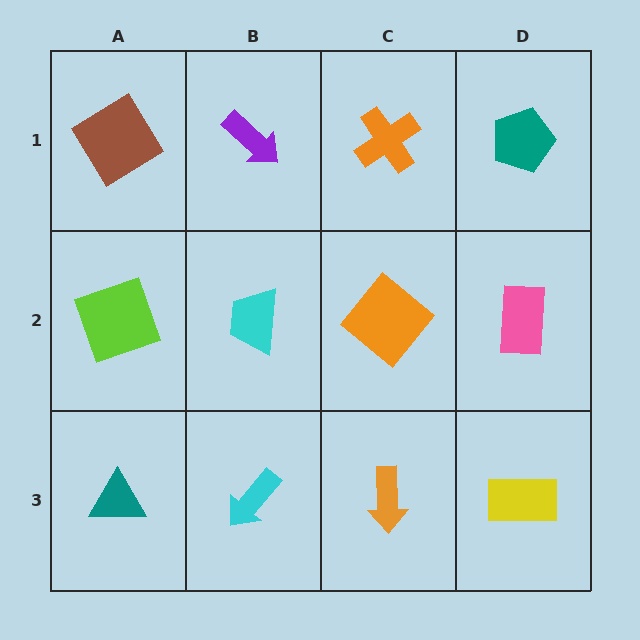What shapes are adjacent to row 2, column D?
A teal pentagon (row 1, column D), a yellow rectangle (row 3, column D), an orange diamond (row 2, column C).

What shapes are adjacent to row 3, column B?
A cyan trapezoid (row 2, column B), a teal triangle (row 3, column A), an orange arrow (row 3, column C).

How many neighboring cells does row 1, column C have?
3.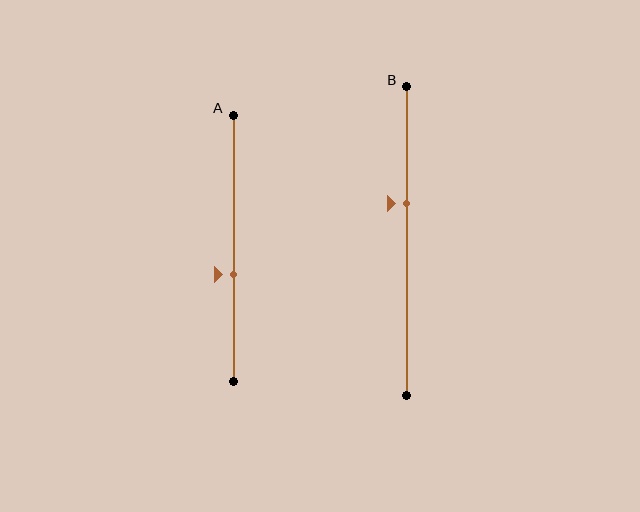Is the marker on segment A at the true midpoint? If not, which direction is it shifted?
No, the marker on segment A is shifted downward by about 10% of the segment length.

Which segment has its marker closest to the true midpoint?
Segment A has its marker closest to the true midpoint.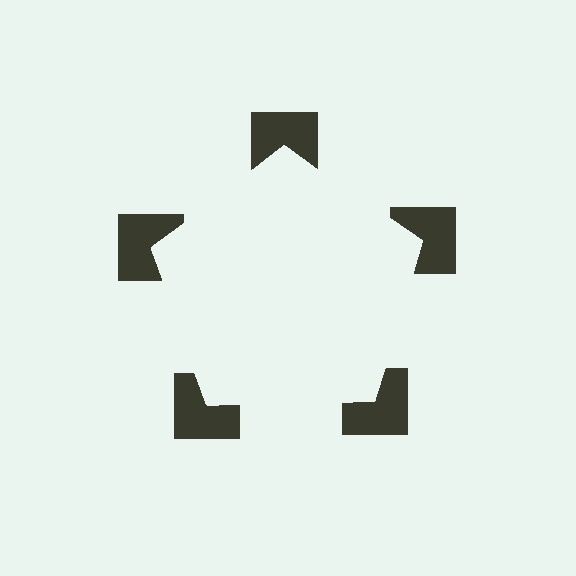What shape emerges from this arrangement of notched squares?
An illusory pentagon — its edges are inferred from the aligned wedge cuts in the notched squares, not physically drawn.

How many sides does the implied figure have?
5 sides.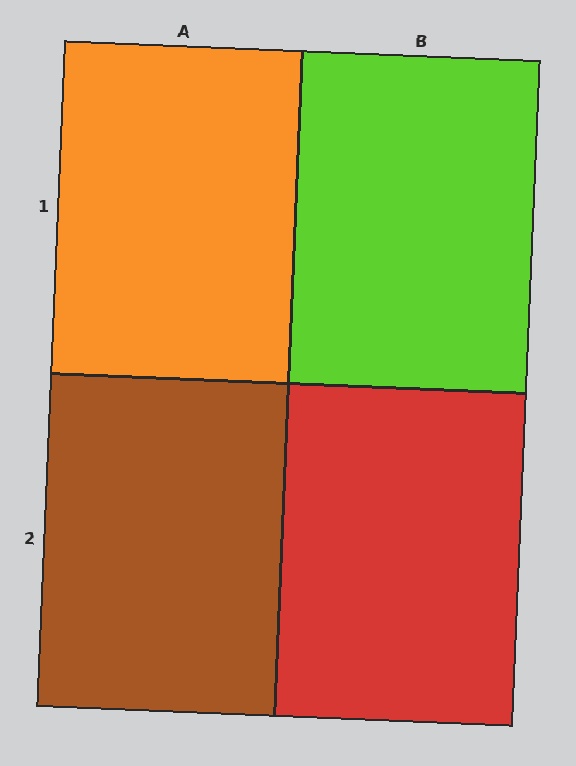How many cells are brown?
1 cell is brown.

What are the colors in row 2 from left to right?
Brown, red.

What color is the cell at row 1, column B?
Lime.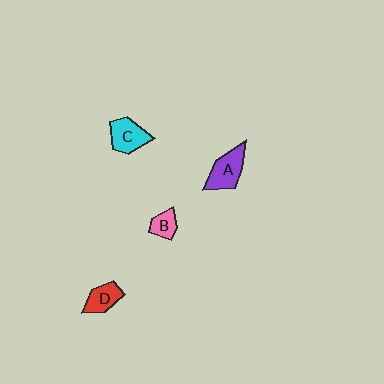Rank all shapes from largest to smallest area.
From largest to smallest: A (purple), C (cyan), D (red), B (pink).